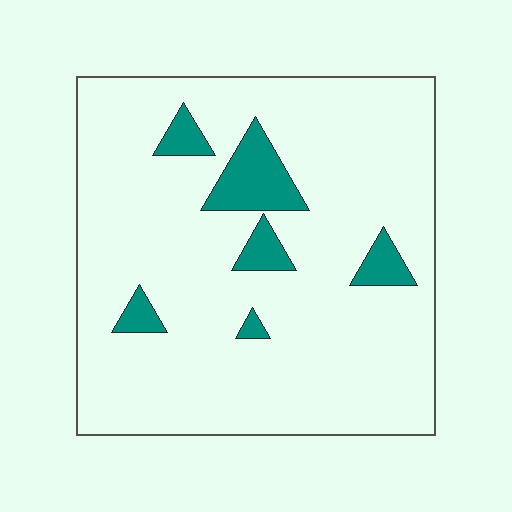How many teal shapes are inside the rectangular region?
6.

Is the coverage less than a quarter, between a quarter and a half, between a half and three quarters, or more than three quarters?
Less than a quarter.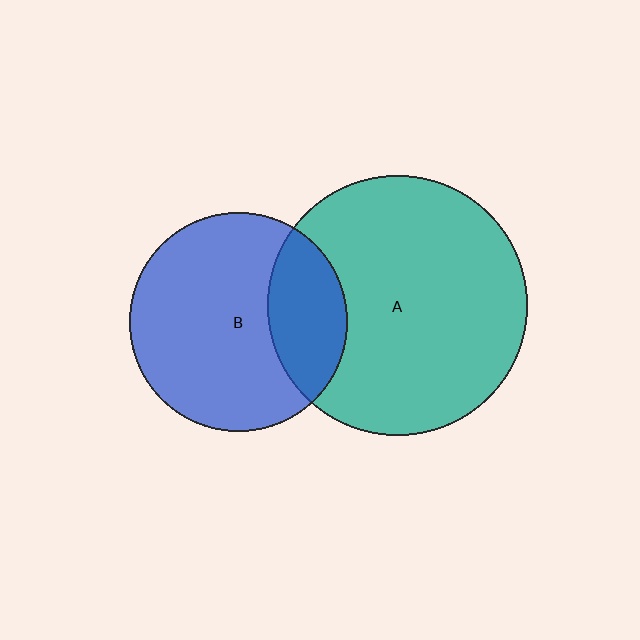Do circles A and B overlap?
Yes.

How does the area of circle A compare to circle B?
Approximately 1.4 times.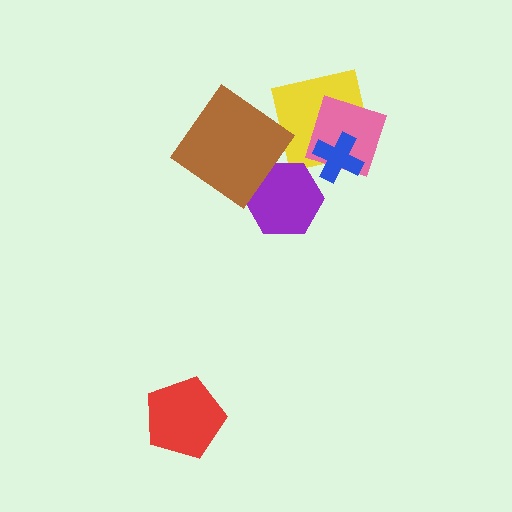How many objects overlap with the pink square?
2 objects overlap with the pink square.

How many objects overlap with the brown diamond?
1 object overlaps with the brown diamond.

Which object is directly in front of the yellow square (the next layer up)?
The pink square is directly in front of the yellow square.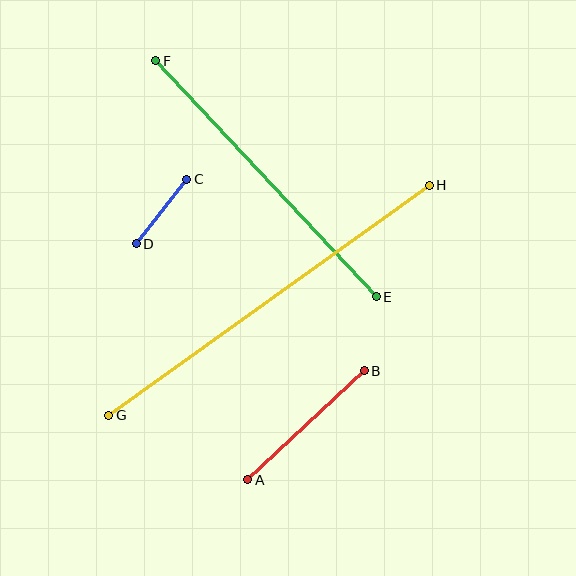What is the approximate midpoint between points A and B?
The midpoint is at approximately (306, 425) pixels.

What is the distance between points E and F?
The distance is approximately 323 pixels.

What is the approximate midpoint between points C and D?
The midpoint is at approximately (161, 212) pixels.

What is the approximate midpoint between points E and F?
The midpoint is at approximately (266, 179) pixels.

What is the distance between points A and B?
The distance is approximately 160 pixels.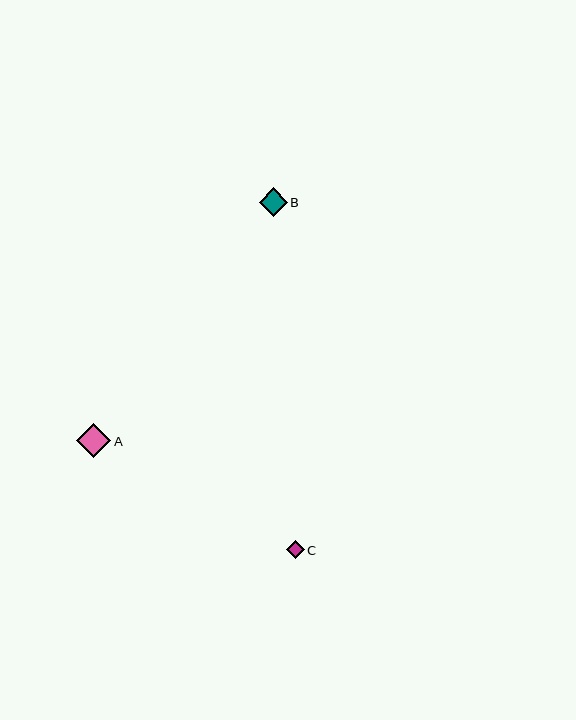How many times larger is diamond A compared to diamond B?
Diamond A is approximately 1.2 times the size of diamond B.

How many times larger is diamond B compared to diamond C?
Diamond B is approximately 1.6 times the size of diamond C.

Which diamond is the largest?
Diamond A is the largest with a size of approximately 34 pixels.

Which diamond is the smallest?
Diamond C is the smallest with a size of approximately 18 pixels.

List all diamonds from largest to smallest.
From largest to smallest: A, B, C.